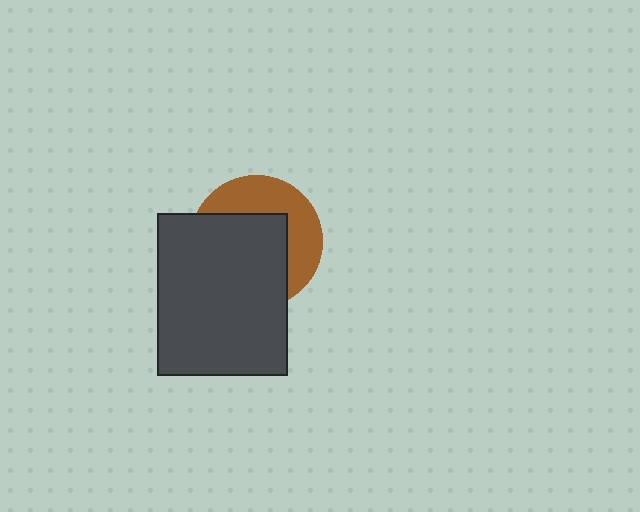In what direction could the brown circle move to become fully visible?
The brown circle could move toward the upper-right. That would shift it out from behind the dark gray rectangle entirely.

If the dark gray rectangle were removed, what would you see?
You would see the complete brown circle.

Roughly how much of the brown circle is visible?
A small part of it is visible (roughly 41%).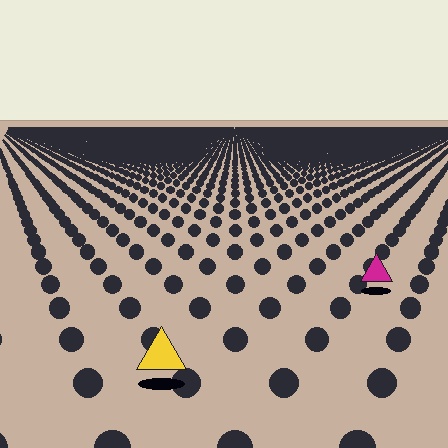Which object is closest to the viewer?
The yellow triangle is closest. The texture marks near it are larger and more spread out.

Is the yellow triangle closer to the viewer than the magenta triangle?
Yes. The yellow triangle is closer — you can tell from the texture gradient: the ground texture is coarser near it.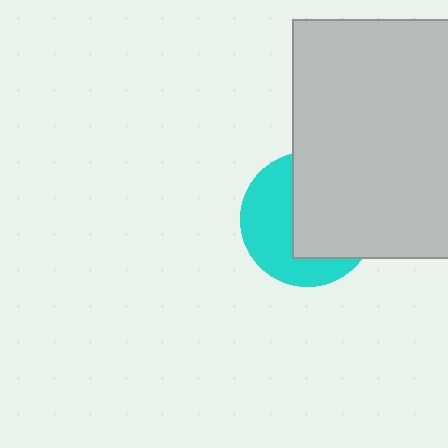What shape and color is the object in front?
The object in front is a light gray rectangle.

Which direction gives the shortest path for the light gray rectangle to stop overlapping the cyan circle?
Moving right gives the shortest separation.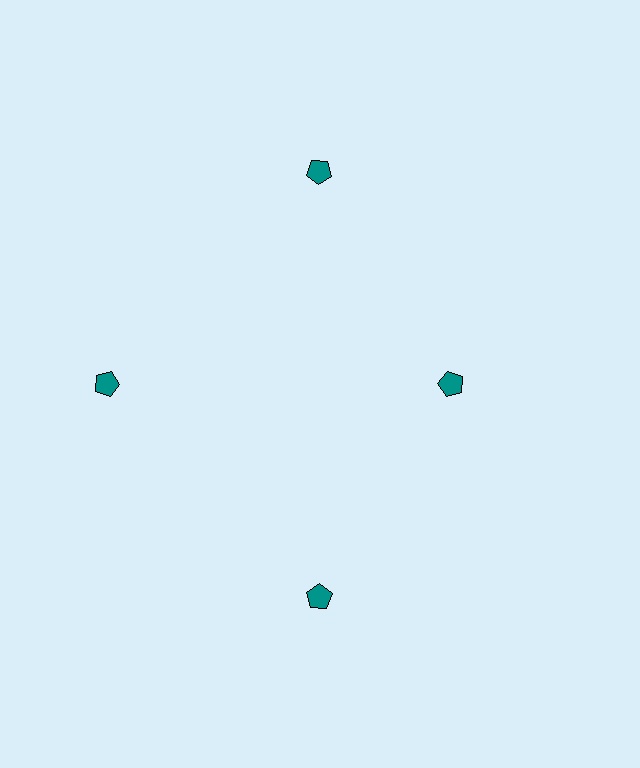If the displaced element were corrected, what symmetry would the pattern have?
It would have 4-fold rotational symmetry — the pattern would map onto itself every 90 degrees.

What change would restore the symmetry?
The symmetry would be restored by moving it outward, back onto the ring so that all 4 pentagons sit at equal angles and equal distance from the center.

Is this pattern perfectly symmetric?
No. The 4 teal pentagons are arranged in a ring, but one element near the 3 o'clock position is pulled inward toward the center, breaking the 4-fold rotational symmetry.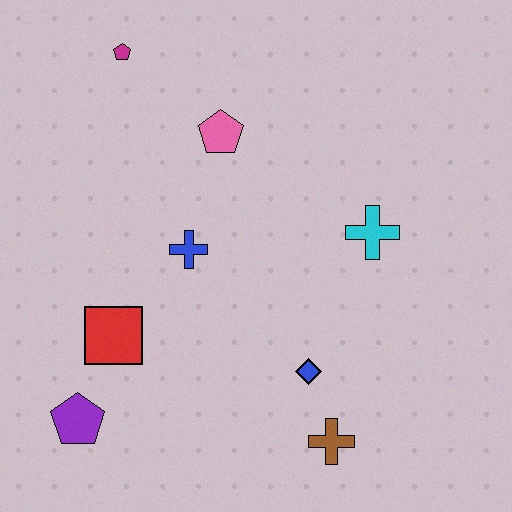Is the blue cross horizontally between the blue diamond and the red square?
Yes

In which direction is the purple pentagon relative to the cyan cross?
The purple pentagon is to the left of the cyan cross.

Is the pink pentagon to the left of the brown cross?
Yes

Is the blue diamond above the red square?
No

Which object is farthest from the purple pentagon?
The magenta pentagon is farthest from the purple pentagon.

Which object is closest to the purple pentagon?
The red square is closest to the purple pentagon.